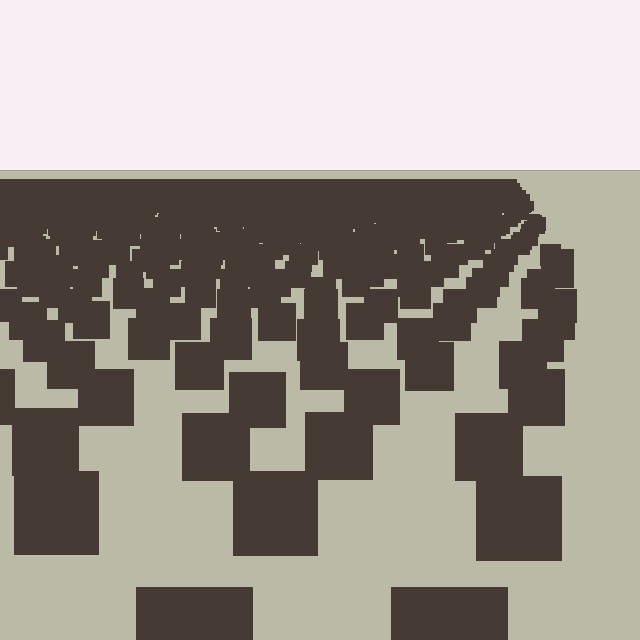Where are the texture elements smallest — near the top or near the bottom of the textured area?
Near the top.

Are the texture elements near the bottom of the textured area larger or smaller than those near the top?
Larger. Near the bottom, elements are closer to the viewer and appear at a bigger on-screen size.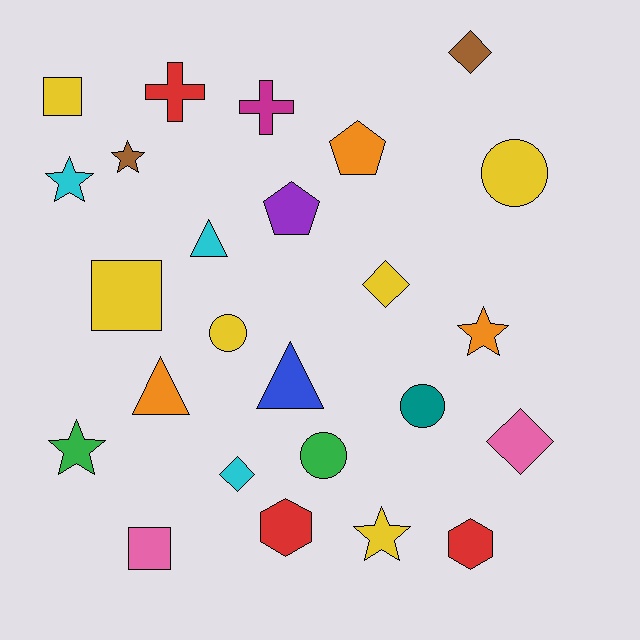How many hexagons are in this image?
There are 2 hexagons.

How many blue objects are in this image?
There is 1 blue object.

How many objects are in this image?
There are 25 objects.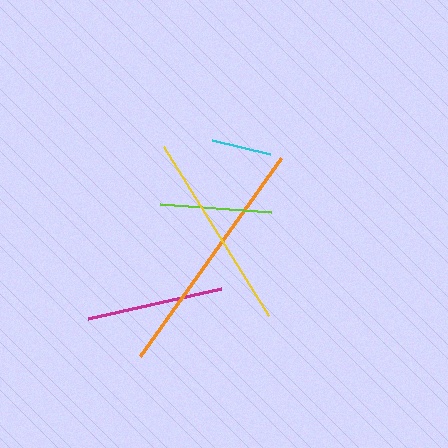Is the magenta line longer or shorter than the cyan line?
The magenta line is longer than the cyan line.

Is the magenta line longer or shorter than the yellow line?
The yellow line is longer than the magenta line.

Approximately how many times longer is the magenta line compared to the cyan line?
The magenta line is approximately 2.3 times the length of the cyan line.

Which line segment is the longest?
The orange line is the longest at approximately 242 pixels.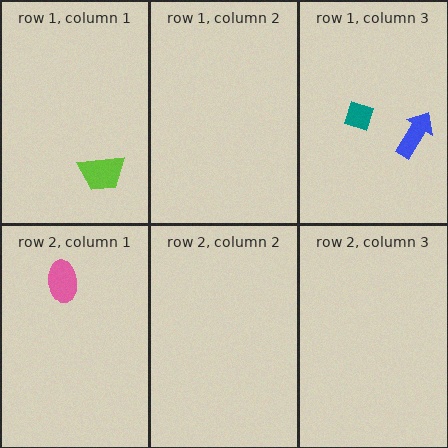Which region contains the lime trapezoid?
The row 1, column 1 region.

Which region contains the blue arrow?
The row 1, column 3 region.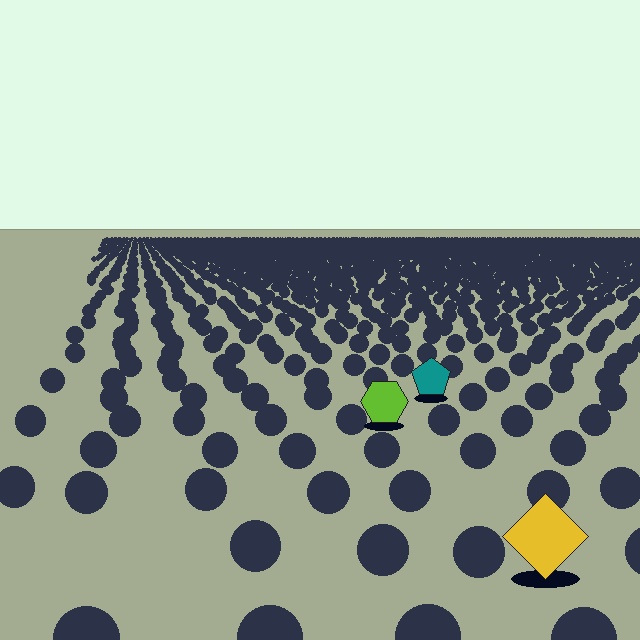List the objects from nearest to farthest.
From nearest to farthest: the yellow diamond, the lime hexagon, the teal pentagon.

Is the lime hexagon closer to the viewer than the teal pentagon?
Yes. The lime hexagon is closer — you can tell from the texture gradient: the ground texture is coarser near it.